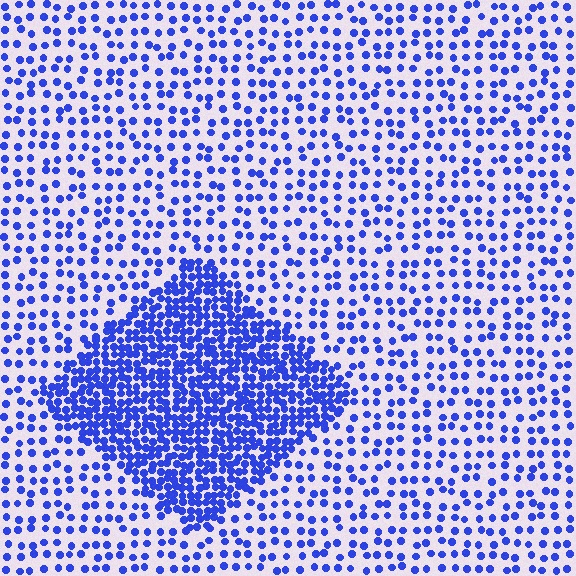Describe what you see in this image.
The image contains small blue elements arranged at two different densities. A diamond-shaped region is visible where the elements are more densely packed than the surrounding area.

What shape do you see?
I see a diamond.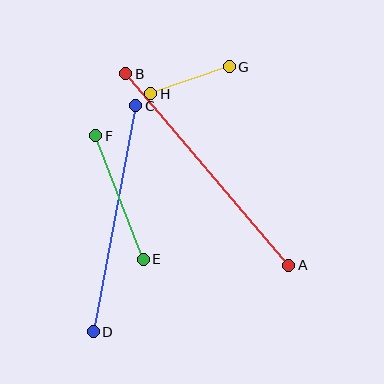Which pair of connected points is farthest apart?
Points A and B are farthest apart.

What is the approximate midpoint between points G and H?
The midpoint is at approximately (190, 80) pixels.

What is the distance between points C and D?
The distance is approximately 230 pixels.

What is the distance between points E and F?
The distance is approximately 132 pixels.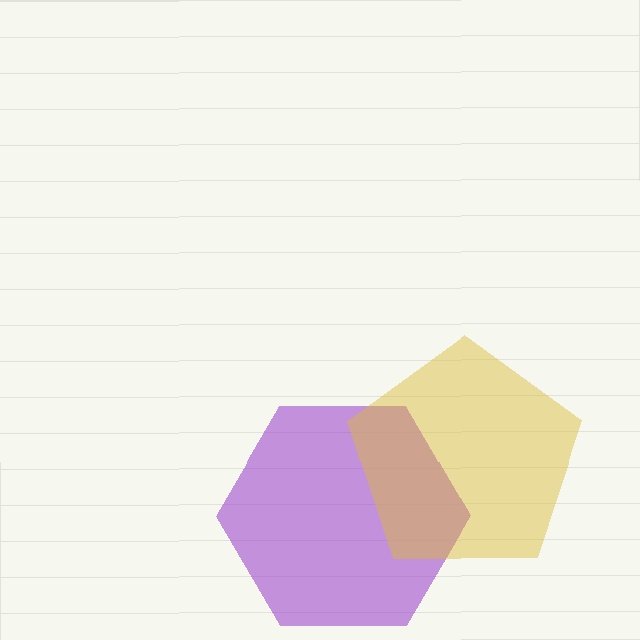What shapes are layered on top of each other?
The layered shapes are: a purple hexagon, a yellow pentagon.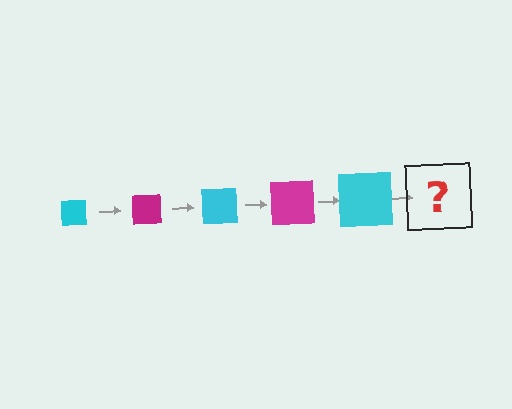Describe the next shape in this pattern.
It should be a magenta square, larger than the previous one.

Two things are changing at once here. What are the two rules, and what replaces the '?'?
The two rules are that the square grows larger each step and the color cycles through cyan and magenta. The '?' should be a magenta square, larger than the previous one.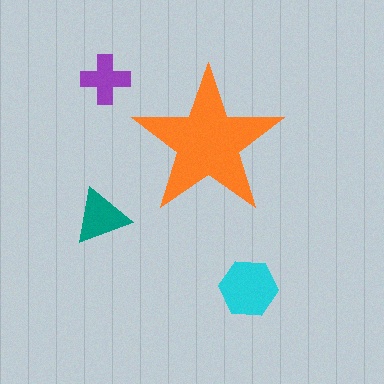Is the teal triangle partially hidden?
No, the teal triangle is fully visible.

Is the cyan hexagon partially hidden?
No, the cyan hexagon is fully visible.